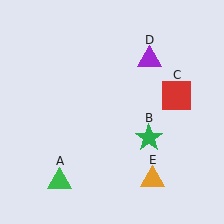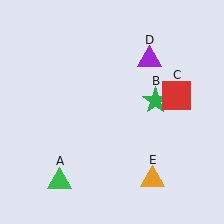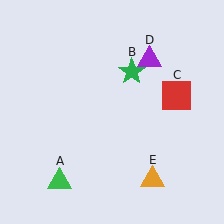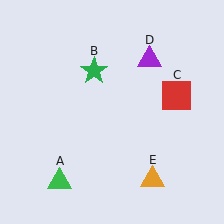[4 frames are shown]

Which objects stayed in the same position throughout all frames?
Green triangle (object A) and red square (object C) and purple triangle (object D) and orange triangle (object E) remained stationary.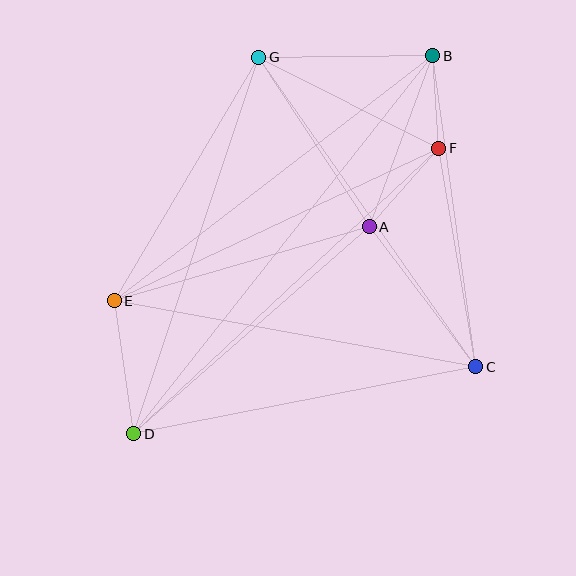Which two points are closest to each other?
Points B and F are closest to each other.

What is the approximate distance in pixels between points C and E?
The distance between C and E is approximately 368 pixels.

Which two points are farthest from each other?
Points B and D are farthest from each other.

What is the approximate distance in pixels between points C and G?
The distance between C and G is approximately 378 pixels.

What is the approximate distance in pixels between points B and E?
The distance between B and E is approximately 402 pixels.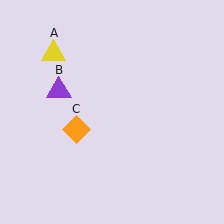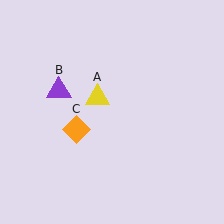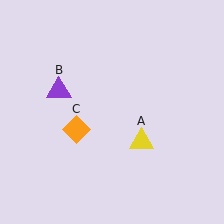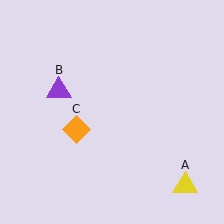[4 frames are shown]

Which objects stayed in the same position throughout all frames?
Purple triangle (object B) and orange diamond (object C) remained stationary.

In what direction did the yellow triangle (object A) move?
The yellow triangle (object A) moved down and to the right.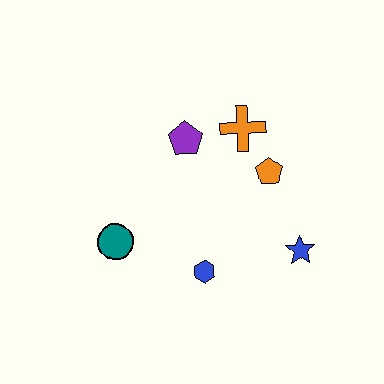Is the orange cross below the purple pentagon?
No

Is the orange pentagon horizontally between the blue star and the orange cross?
Yes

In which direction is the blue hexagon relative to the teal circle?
The blue hexagon is to the right of the teal circle.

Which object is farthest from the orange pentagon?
The teal circle is farthest from the orange pentagon.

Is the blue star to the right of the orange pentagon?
Yes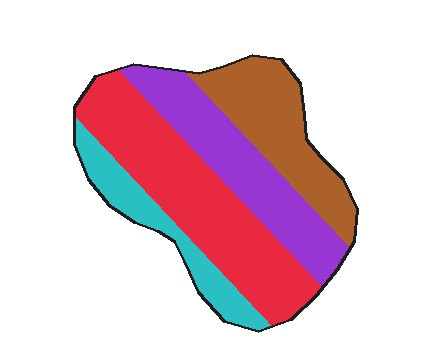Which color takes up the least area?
Cyan, at roughly 15%.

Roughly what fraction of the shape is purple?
Purple takes up about one quarter (1/4) of the shape.